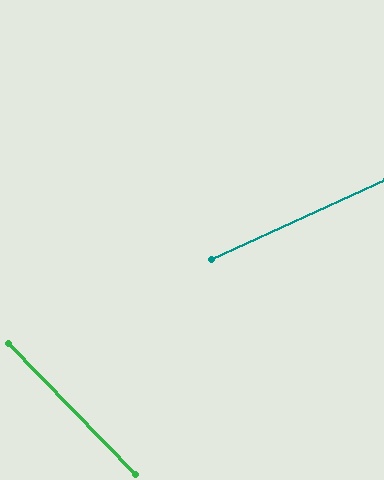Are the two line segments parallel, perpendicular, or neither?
Neither parallel nor perpendicular — they differ by about 71°.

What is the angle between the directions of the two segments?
Approximately 71 degrees.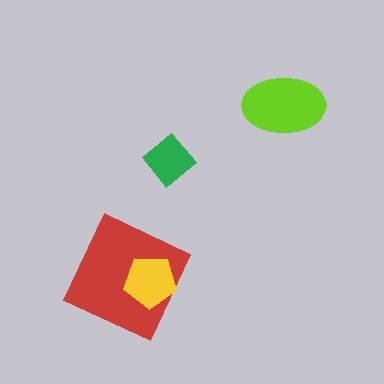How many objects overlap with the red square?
1 object overlaps with the red square.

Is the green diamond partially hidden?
No, no other shape covers it.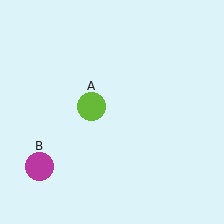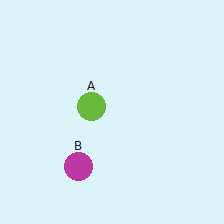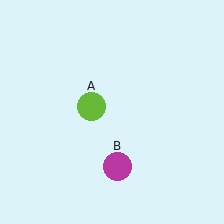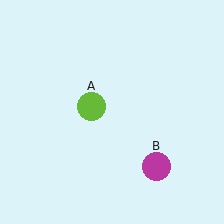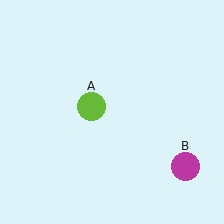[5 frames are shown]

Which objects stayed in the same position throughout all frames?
Lime circle (object A) remained stationary.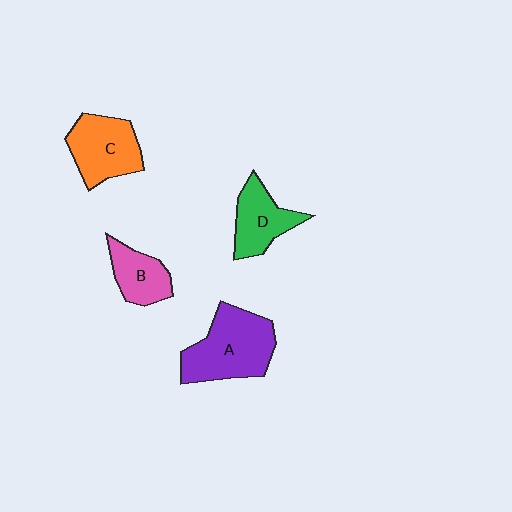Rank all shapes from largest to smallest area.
From largest to smallest: A (purple), C (orange), D (green), B (pink).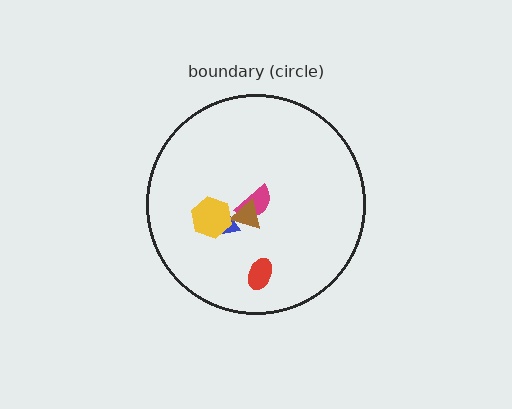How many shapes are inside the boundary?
5 inside, 0 outside.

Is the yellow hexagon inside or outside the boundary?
Inside.